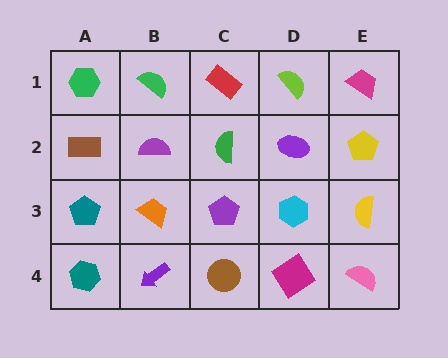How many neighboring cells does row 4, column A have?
2.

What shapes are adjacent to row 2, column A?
A green hexagon (row 1, column A), a teal pentagon (row 3, column A), a purple semicircle (row 2, column B).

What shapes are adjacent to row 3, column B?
A purple semicircle (row 2, column B), a purple arrow (row 4, column B), a teal pentagon (row 3, column A), a purple pentagon (row 3, column C).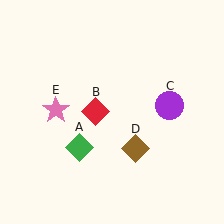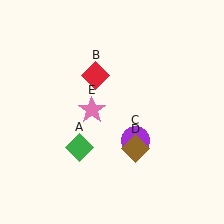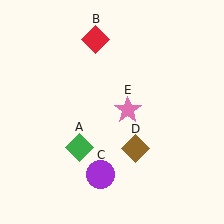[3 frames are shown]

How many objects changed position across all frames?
3 objects changed position: red diamond (object B), purple circle (object C), pink star (object E).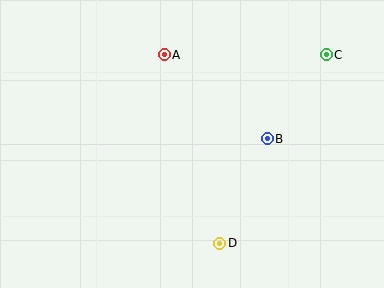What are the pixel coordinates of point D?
Point D is at (220, 243).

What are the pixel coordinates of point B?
Point B is at (267, 139).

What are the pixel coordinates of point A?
Point A is at (164, 55).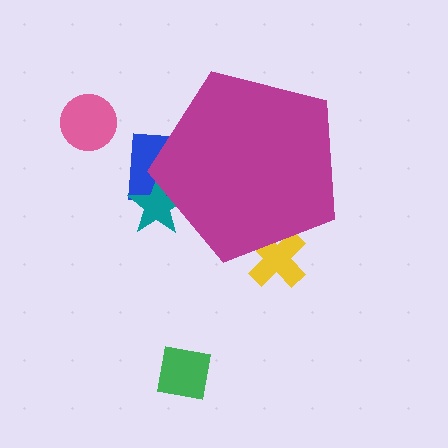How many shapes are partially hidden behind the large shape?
3 shapes are partially hidden.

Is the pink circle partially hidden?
No, the pink circle is fully visible.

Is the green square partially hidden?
No, the green square is fully visible.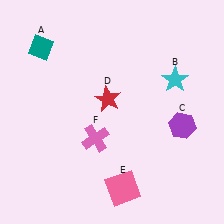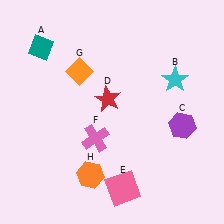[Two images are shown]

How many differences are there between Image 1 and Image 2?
There are 2 differences between the two images.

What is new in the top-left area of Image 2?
An orange diamond (G) was added in the top-left area of Image 2.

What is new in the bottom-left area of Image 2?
An orange hexagon (H) was added in the bottom-left area of Image 2.